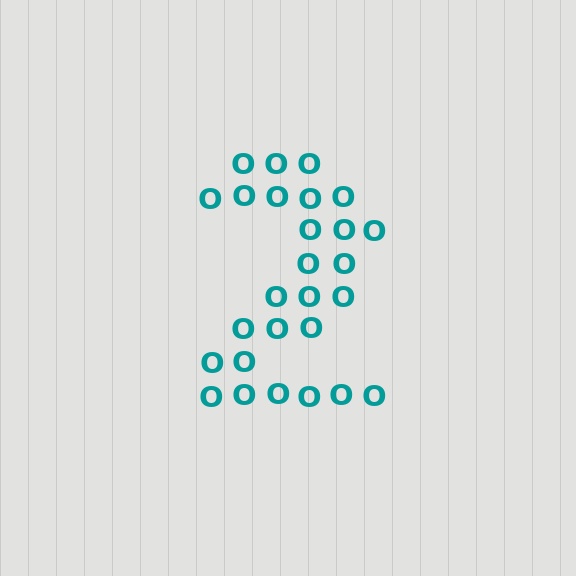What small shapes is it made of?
It is made of small letter O's.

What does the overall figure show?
The overall figure shows the digit 2.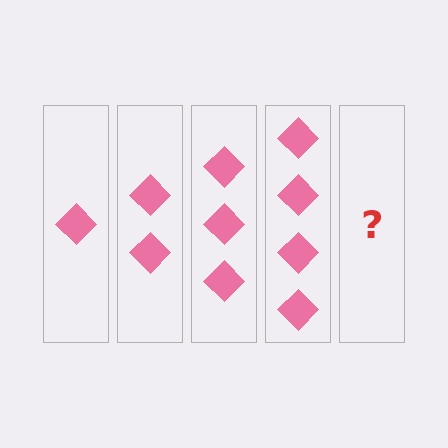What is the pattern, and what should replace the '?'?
The pattern is that each step adds one more diamond. The '?' should be 5 diamonds.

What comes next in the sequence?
The next element should be 5 diamonds.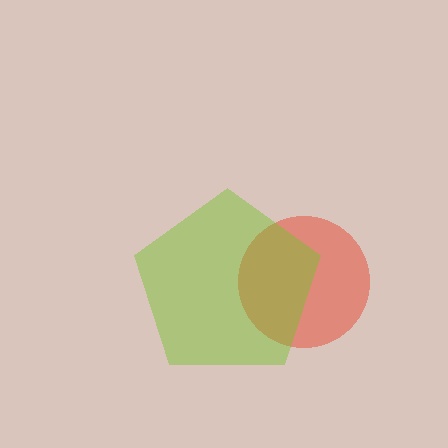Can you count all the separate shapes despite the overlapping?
Yes, there are 2 separate shapes.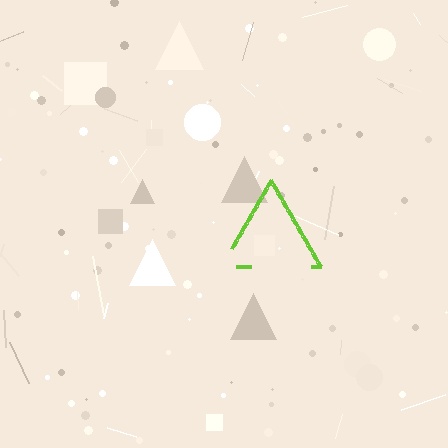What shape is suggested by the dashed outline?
The dashed outline suggests a triangle.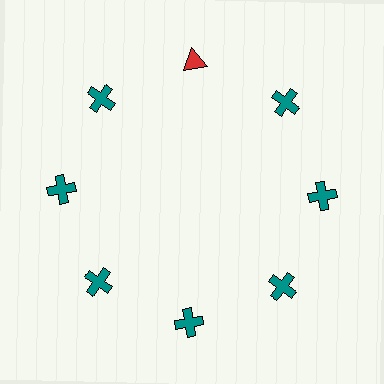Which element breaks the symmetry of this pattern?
The red triangle at roughly the 12 o'clock position breaks the symmetry. All other shapes are teal crosses.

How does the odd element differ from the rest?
It differs in both color (red instead of teal) and shape (triangle instead of cross).